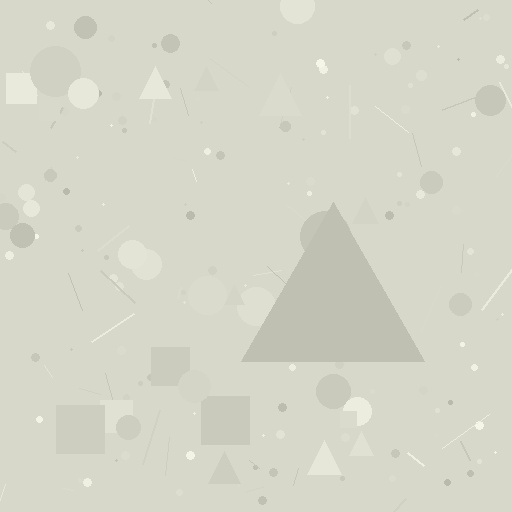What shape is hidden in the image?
A triangle is hidden in the image.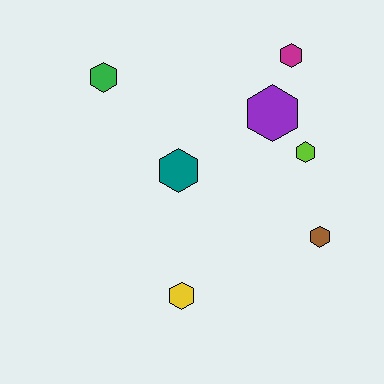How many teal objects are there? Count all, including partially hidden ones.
There is 1 teal object.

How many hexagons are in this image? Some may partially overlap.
There are 7 hexagons.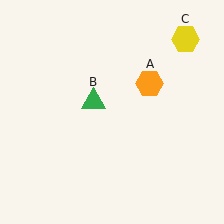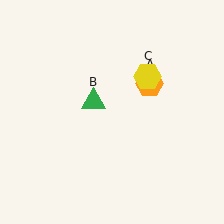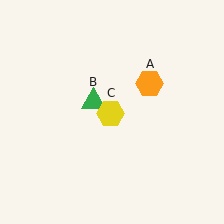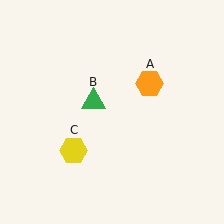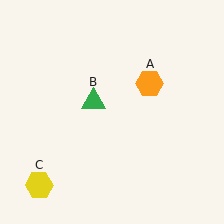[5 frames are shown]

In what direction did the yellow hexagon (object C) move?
The yellow hexagon (object C) moved down and to the left.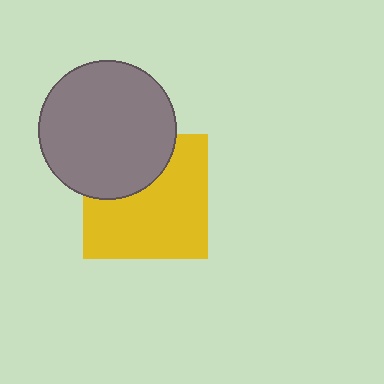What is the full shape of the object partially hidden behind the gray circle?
The partially hidden object is a yellow square.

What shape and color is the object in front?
The object in front is a gray circle.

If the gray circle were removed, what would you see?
You would see the complete yellow square.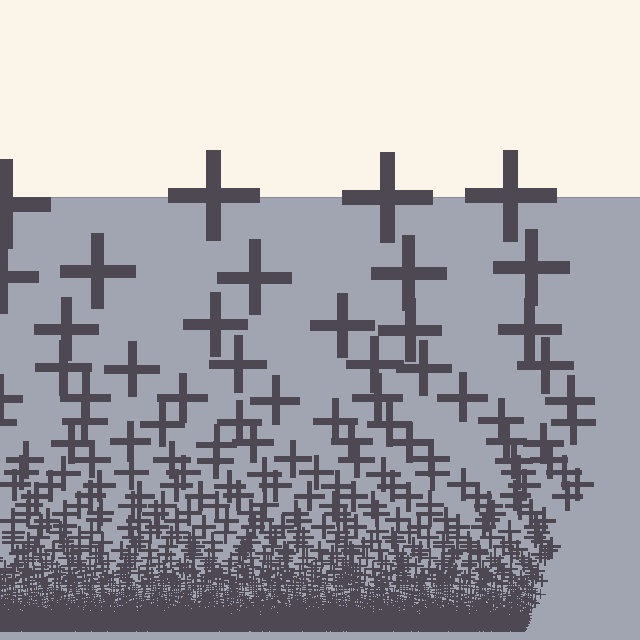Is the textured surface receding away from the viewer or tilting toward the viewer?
The surface appears to tilt toward the viewer. Texture elements get larger and sparser toward the top.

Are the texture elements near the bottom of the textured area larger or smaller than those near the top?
Smaller. The gradient is inverted — elements near the bottom are smaller and denser.